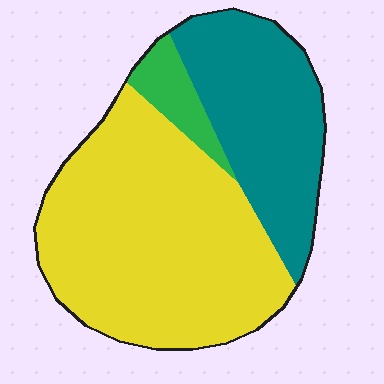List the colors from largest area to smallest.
From largest to smallest: yellow, teal, green.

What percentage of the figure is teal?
Teal takes up about one third (1/3) of the figure.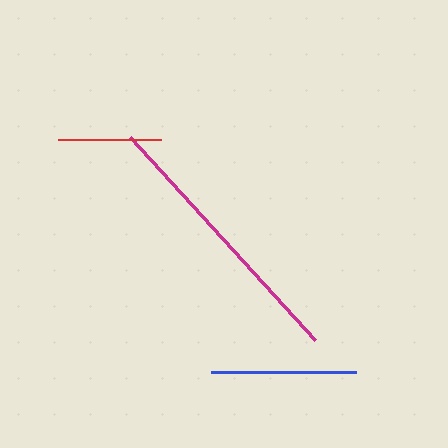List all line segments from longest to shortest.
From longest to shortest: magenta, blue, red.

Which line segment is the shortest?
The red line is the shortest at approximately 103 pixels.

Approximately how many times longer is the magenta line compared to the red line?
The magenta line is approximately 2.7 times the length of the red line.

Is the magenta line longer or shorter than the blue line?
The magenta line is longer than the blue line.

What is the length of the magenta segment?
The magenta segment is approximately 274 pixels long.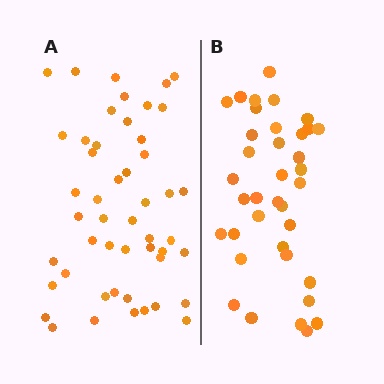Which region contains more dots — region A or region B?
Region A (the left region) has more dots.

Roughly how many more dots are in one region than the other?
Region A has roughly 12 or so more dots than region B.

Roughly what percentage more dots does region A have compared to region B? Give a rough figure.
About 30% more.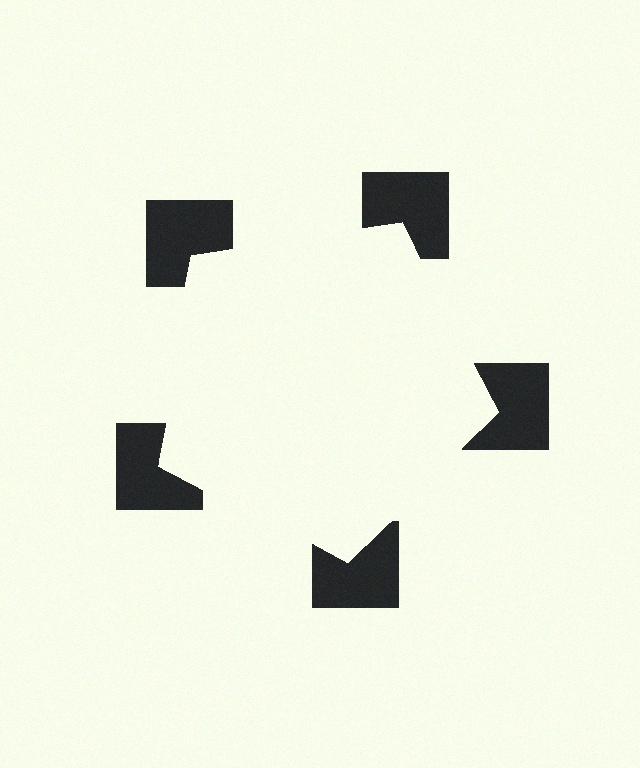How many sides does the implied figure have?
5 sides.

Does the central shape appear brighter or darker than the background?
It typically appears slightly brighter than the background, even though no actual brightness change is drawn.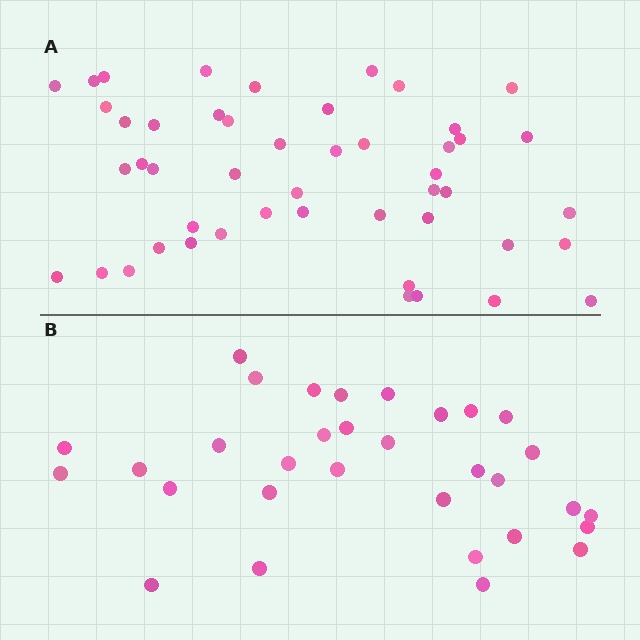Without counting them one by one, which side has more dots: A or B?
Region A (the top region) has more dots.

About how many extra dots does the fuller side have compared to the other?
Region A has approximately 15 more dots than region B.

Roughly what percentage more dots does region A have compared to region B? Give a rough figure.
About 50% more.